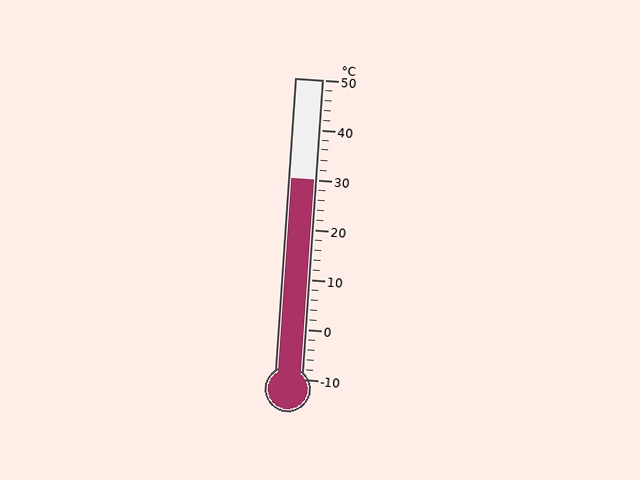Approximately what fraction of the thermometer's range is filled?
The thermometer is filled to approximately 65% of its range.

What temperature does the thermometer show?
The thermometer shows approximately 30°C.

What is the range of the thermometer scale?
The thermometer scale ranges from -10°C to 50°C.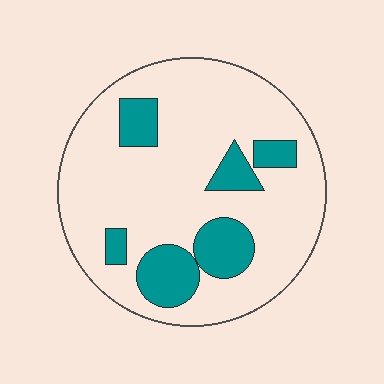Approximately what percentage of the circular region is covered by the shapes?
Approximately 20%.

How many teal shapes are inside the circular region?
6.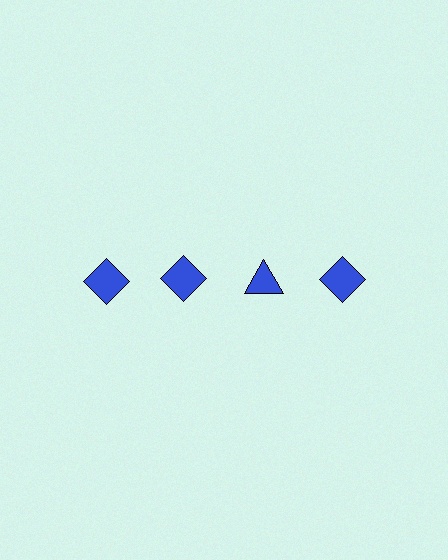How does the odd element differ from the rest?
It has a different shape: triangle instead of diamond.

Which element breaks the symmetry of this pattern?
The blue triangle in the top row, center column breaks the symmetry. All other shapes are blue diamonds.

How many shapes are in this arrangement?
There are 4 shapes arranged in a grid pattern.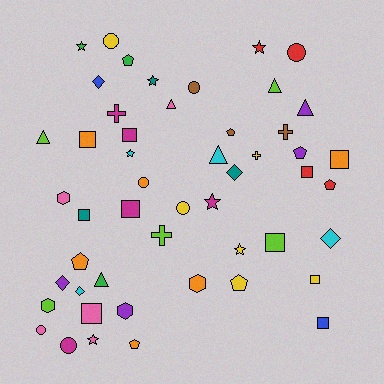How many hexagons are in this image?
There are 4 hexagons.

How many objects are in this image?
There are 50 objects.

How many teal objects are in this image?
There are 3 teal objects.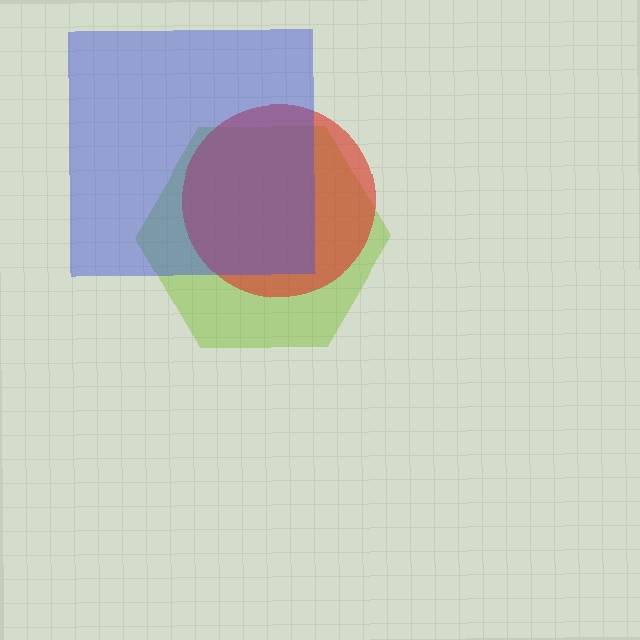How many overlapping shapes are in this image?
There are 3 overlapping shapes in the image.